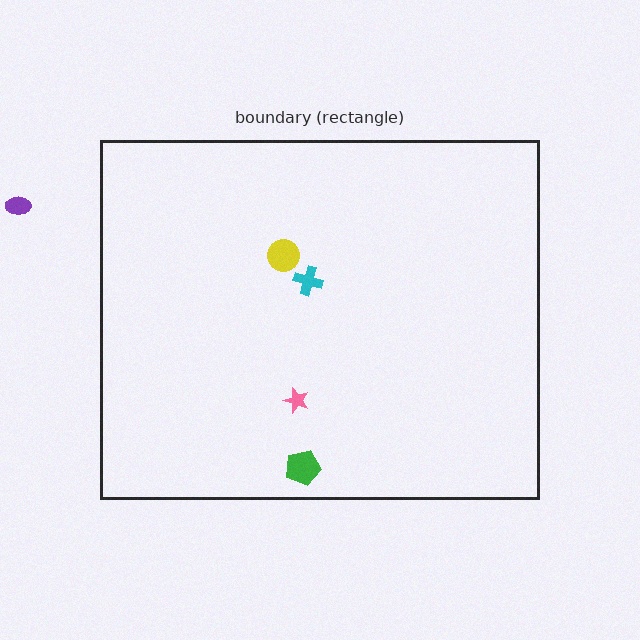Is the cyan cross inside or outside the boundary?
Inside.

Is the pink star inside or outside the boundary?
Inside.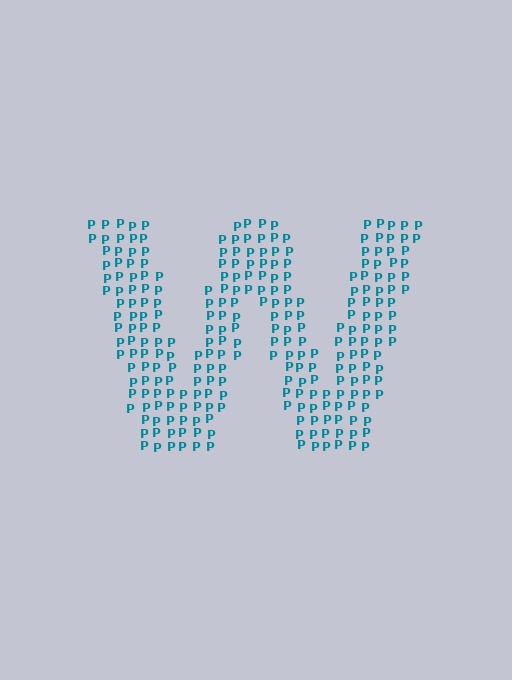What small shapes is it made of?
It is made of small letter P's.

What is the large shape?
The large shape is the letter W.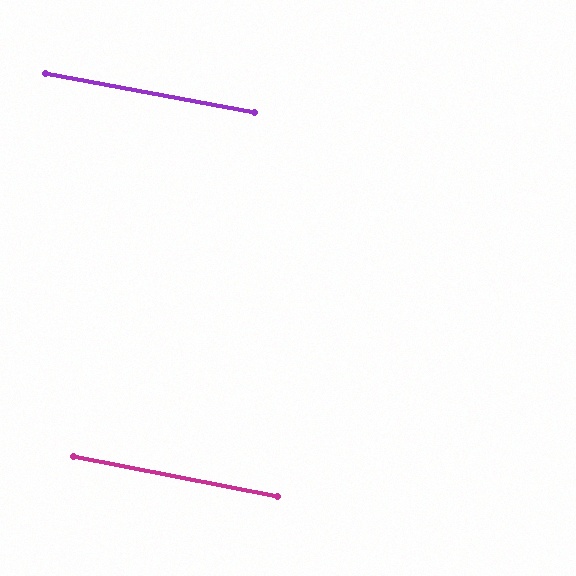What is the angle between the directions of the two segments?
Approximately 1 degree.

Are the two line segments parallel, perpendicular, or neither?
Parallel — their directions differ by only 0.9°.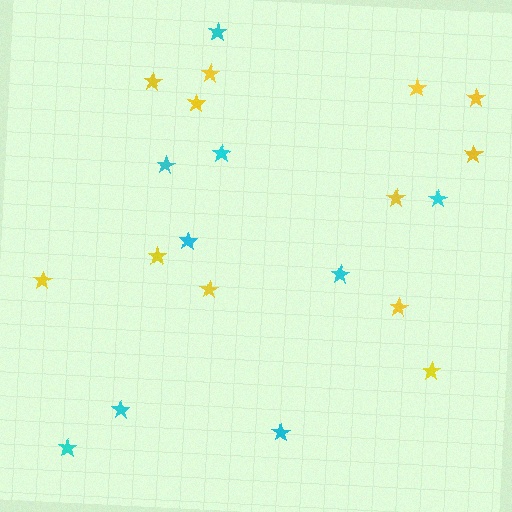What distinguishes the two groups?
There are 2 groups: one group of yellow stars (12) and one group of cyan stars (9).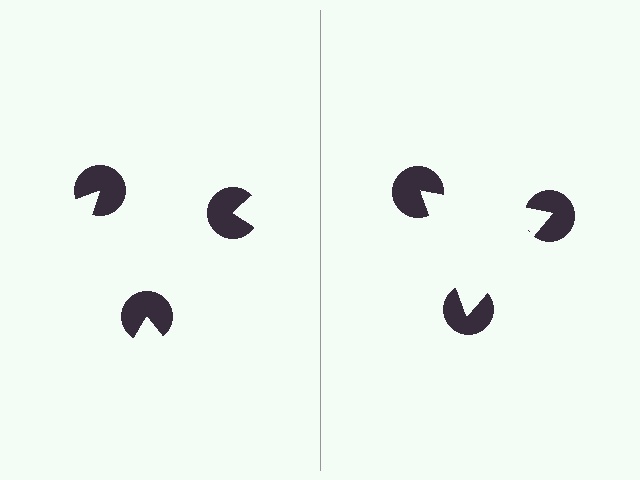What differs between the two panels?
The pac-man discs are positioned identically on both sides; only the wedge orientations differ. On the right they align to a triangle; on the left they are misaligned.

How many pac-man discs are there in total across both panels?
6 — 3 on each side.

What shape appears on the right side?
An illusory triangle.